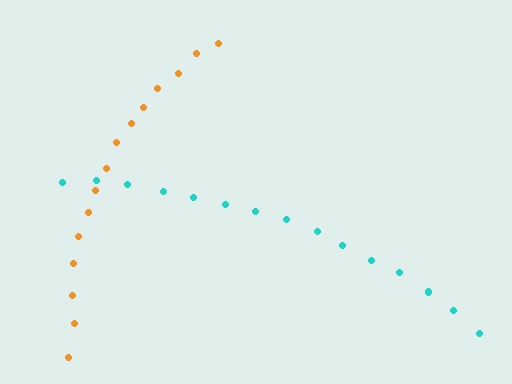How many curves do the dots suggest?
There are 2 distinct paths.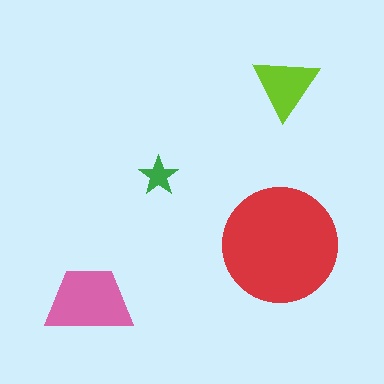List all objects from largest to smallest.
The red circle, the pink trapezoid, the lime triangle, the green star.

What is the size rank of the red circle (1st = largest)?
1st.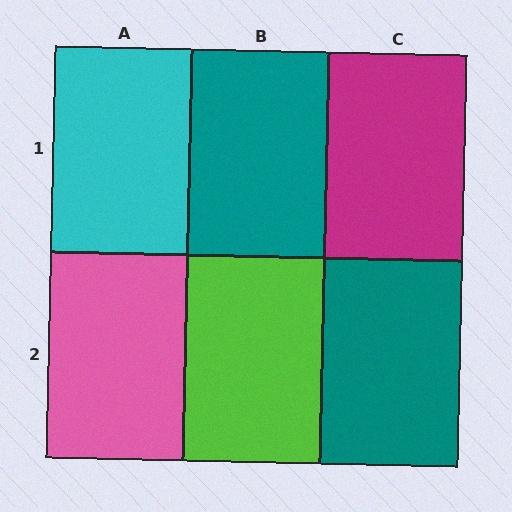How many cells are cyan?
1 cell is cyan.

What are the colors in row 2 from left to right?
Pink, lime, teal.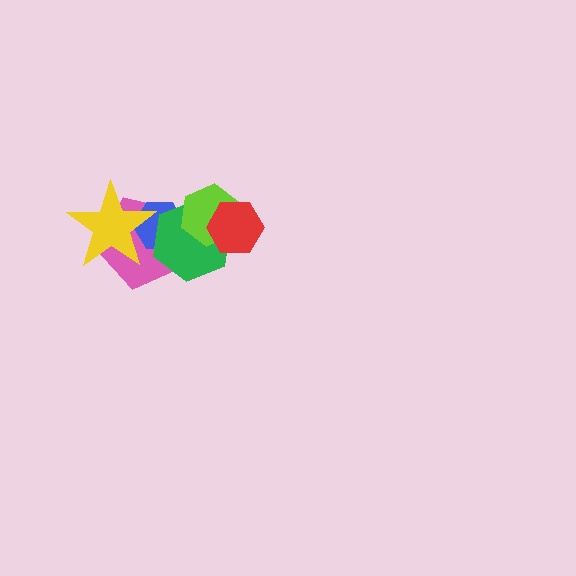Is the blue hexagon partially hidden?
Yes, it is partially covered by another shape.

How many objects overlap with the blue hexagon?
3 objects overlap with the blue hexagon.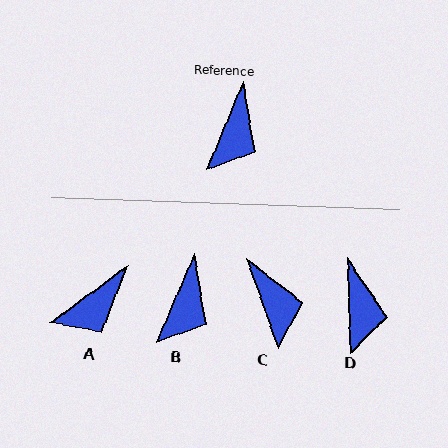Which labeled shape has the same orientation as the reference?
B.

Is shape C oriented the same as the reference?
No, it is off by about 43 degrees.